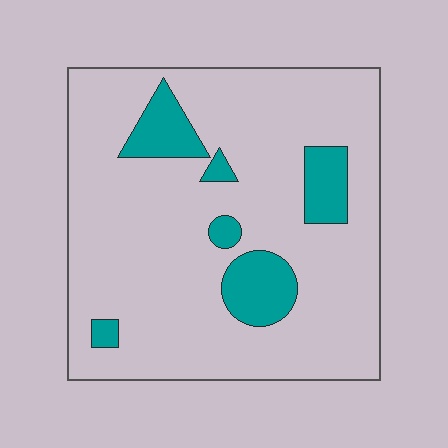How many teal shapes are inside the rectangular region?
6.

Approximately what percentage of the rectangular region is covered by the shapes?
Approximately 15%.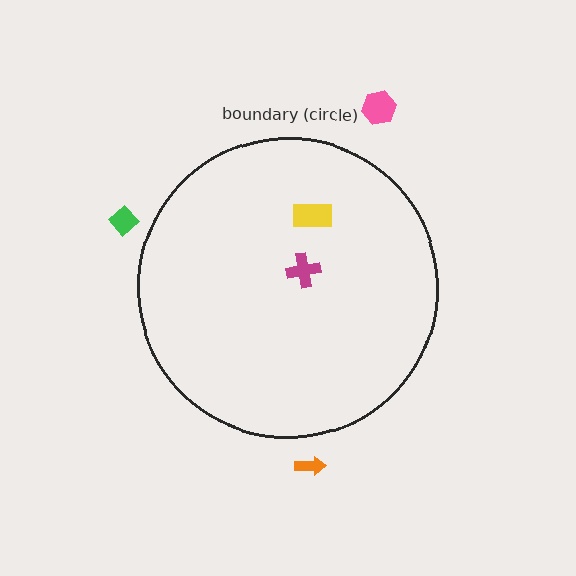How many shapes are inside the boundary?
2 inside, 3 outside.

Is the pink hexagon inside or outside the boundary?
Outside.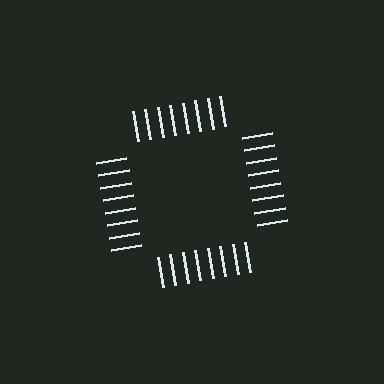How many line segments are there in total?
32 — 8 along each of the 4 edges.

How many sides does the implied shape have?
4 sides — the line-ends trace a square.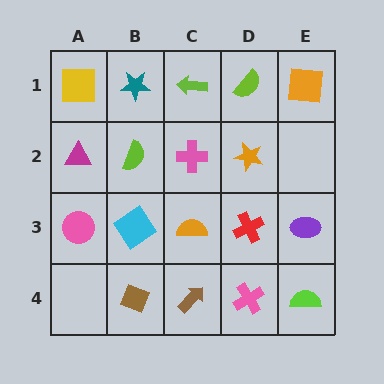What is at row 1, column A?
A yellow square.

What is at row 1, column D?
A lime semicircle.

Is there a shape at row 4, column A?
No, that cell is empty.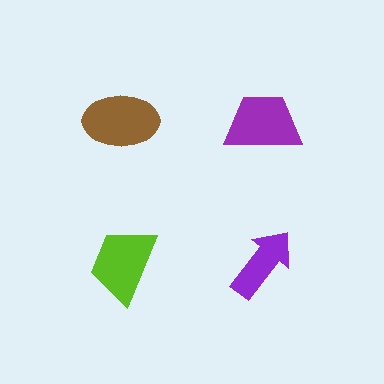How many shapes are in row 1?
2 shapes.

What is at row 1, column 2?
A purple trapezoid.